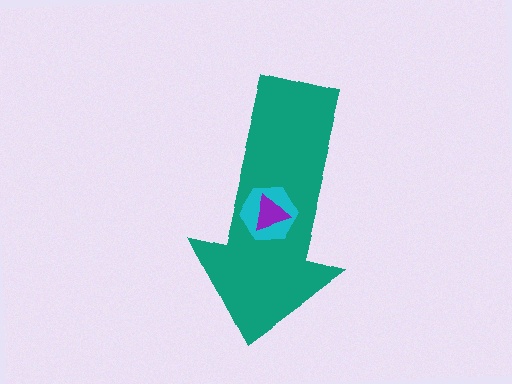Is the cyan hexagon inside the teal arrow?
Yes.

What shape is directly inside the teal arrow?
The cyan hexagon.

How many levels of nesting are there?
3.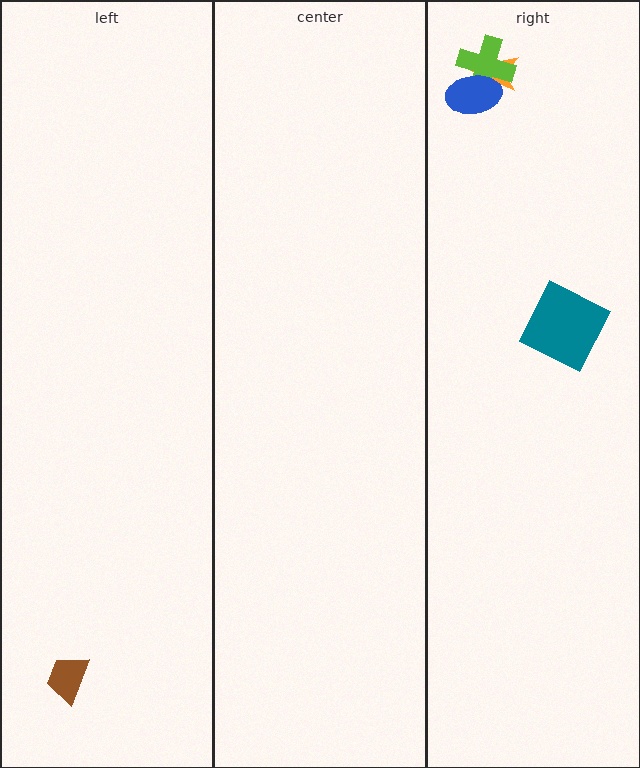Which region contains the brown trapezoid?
The left region.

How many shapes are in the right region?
4.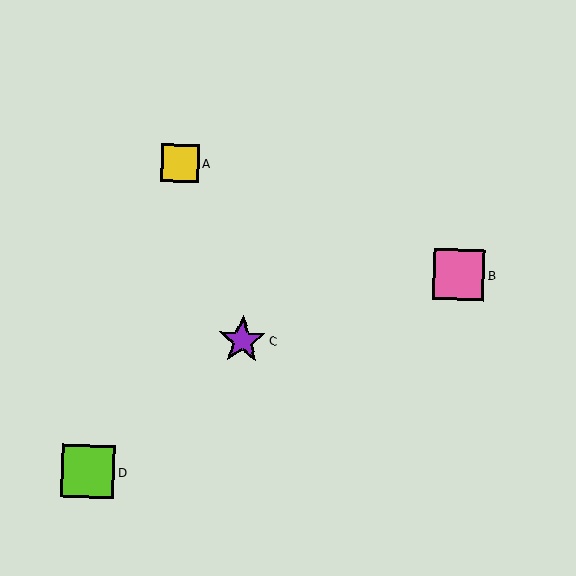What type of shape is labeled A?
Shape A is a yellow square.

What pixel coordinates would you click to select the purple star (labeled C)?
Click at (242, 340) to select the purple star C.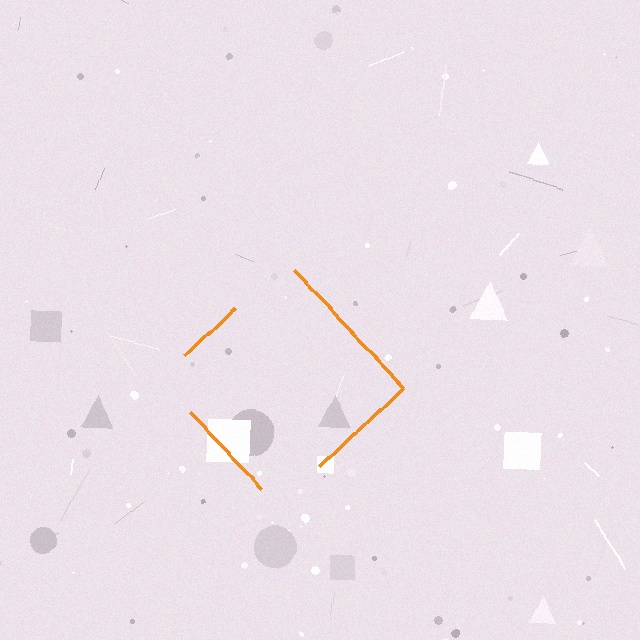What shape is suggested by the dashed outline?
The dashed outline suggests a diamond.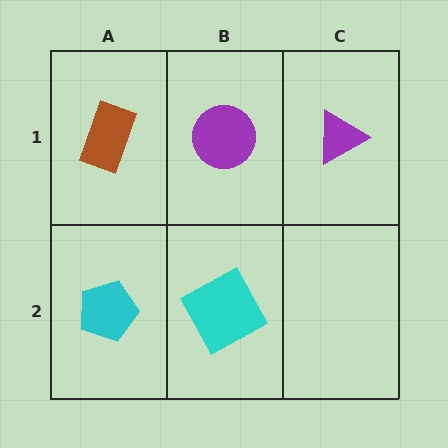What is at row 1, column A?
A brown rectangle.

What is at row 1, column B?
A purple circle.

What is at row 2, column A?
A cyan pentagon.